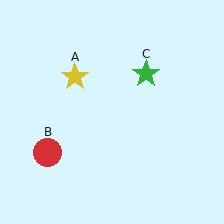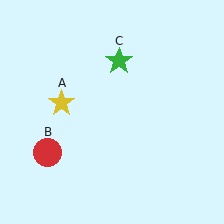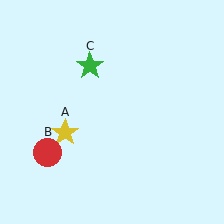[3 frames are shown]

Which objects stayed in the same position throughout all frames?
Red circle (object B) remained stationary.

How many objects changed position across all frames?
2 objects changed position: yellow star (object A), green star (object C).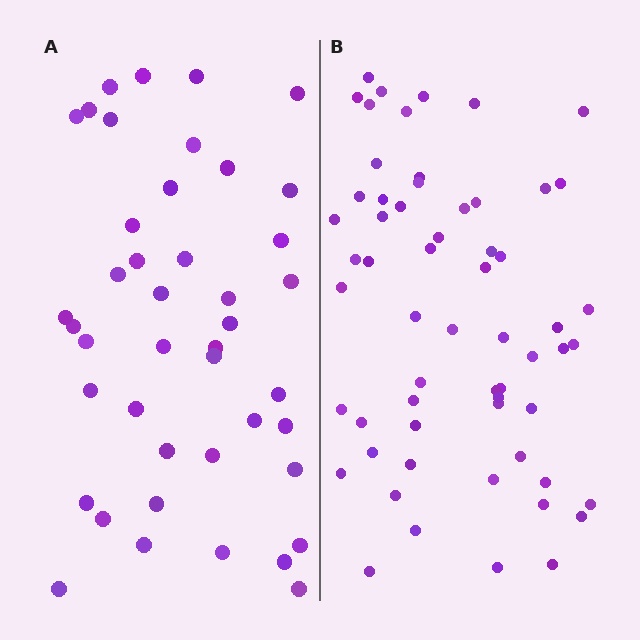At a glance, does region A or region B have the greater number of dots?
Region B (the right region) has more dots.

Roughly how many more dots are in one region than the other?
Region B has approximately 15 more dots than region A.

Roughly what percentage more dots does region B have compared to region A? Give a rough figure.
About 40% more.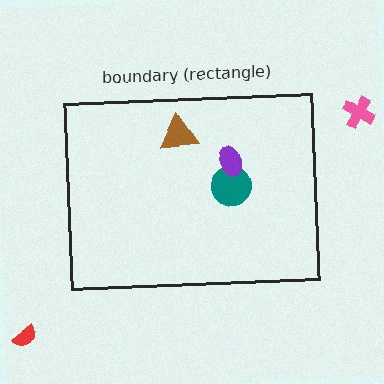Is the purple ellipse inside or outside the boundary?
Inside.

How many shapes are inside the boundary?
3 inside, 2 outside.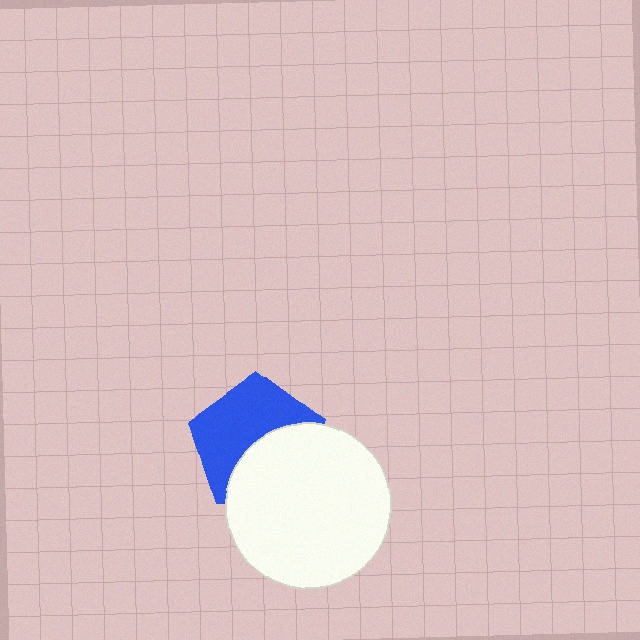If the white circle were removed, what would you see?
You would see the complete blue pentagon.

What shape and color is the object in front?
The object in front is a white circle.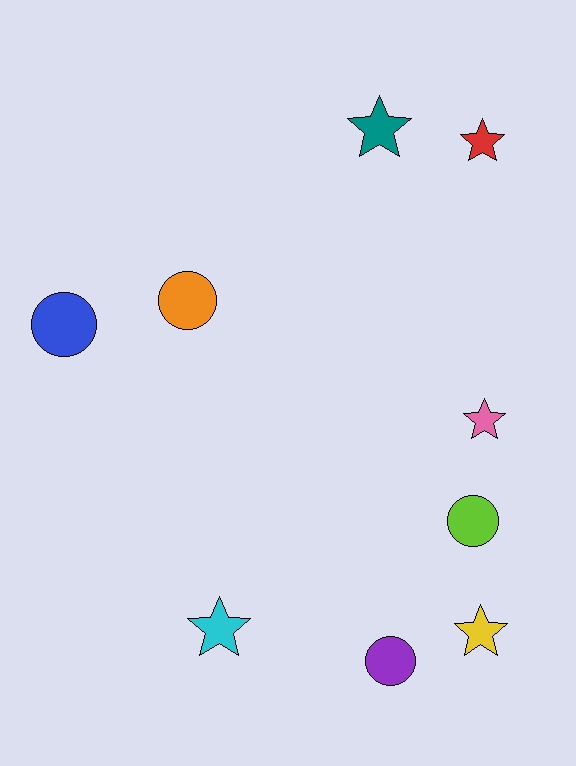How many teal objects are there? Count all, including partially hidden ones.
There is 1 teal object.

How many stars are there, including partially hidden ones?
There are 5 stars.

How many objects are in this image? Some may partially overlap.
There are 9 objects.